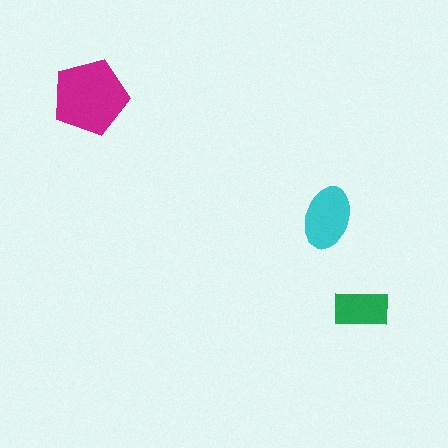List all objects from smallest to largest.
The green rectangle, the cyan ellipse, the magenta pentagon.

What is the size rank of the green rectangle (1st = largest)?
3rd.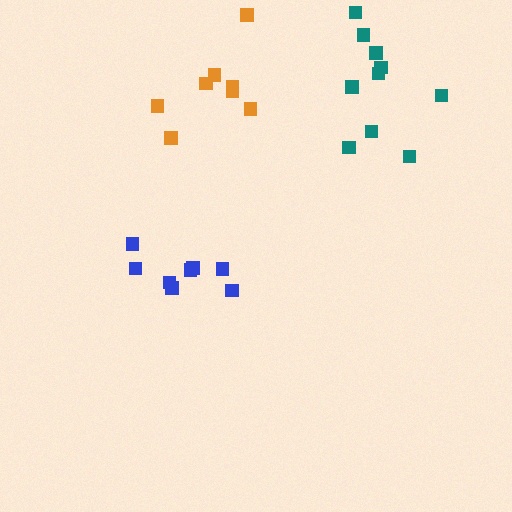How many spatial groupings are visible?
There are 3 spatial groupings.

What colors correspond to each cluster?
The clusters are colored: blue, orange, teal.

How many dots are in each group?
Group 1: 8 dots, Group 2: 8 dots, Group 3: 10 dots (26 total).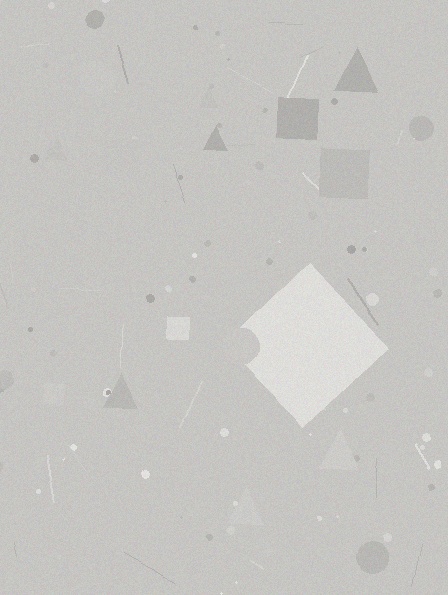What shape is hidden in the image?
A diamond is hidden in the image.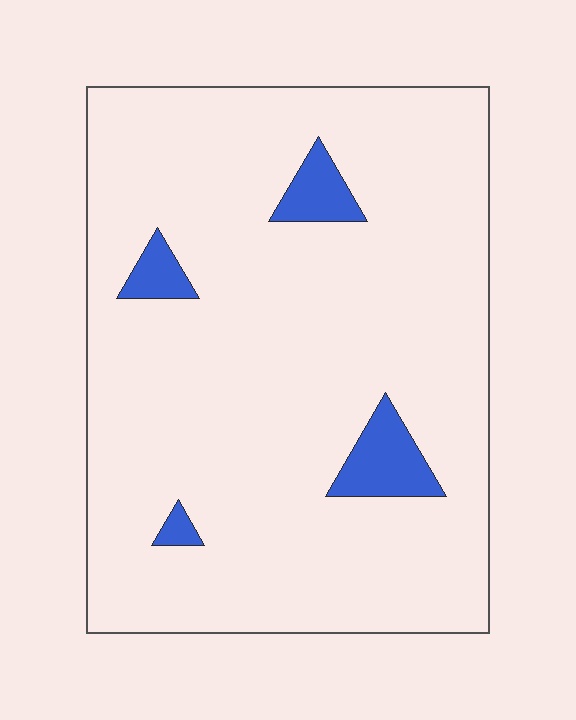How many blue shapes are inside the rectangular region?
4.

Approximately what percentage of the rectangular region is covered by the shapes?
Approximately 5%.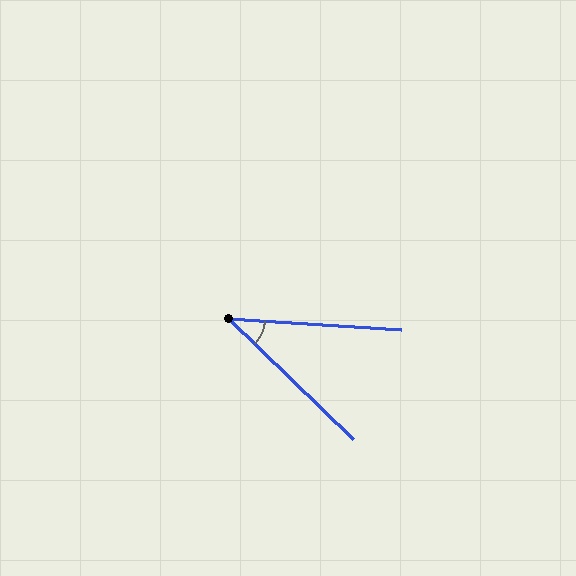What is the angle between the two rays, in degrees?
Approximately 40 degrees.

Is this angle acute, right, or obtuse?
It is acute.